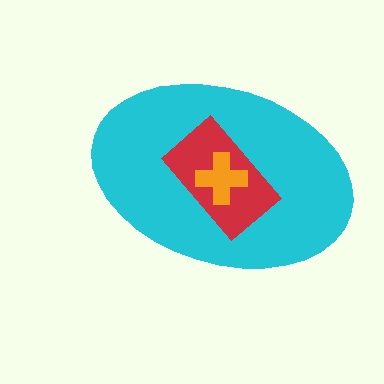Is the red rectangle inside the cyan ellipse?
Yes.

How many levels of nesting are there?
3.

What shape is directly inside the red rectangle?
The orange cross.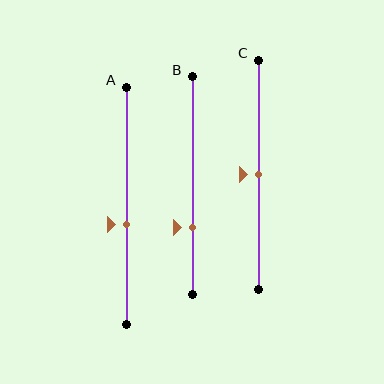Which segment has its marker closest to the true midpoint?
Segment C has its marker closest to the true midpoint.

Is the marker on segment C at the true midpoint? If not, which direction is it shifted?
Yes, the marker on segment C is at the true midpoint.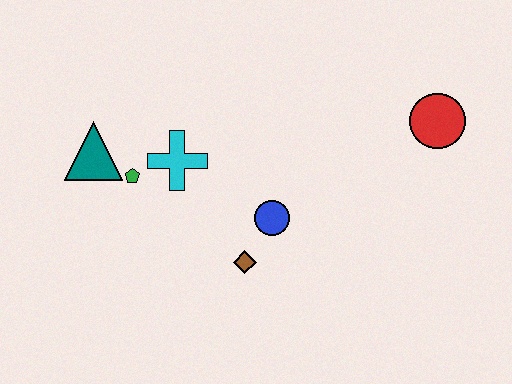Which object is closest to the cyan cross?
The green pentagon is closest to the cyan cross.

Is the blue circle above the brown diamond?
Yes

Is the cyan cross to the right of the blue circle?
No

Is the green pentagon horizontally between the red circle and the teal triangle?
Yes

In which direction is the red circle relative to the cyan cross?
The red circle is to the right of the cyan cross.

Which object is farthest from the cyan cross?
The red circle is farthest from the cyan cross.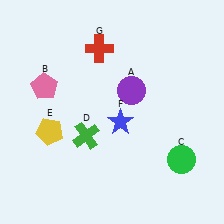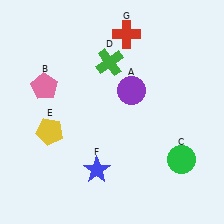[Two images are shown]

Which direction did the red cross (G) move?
The red cross (G) moved right.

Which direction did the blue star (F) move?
The blue star (F) moved down.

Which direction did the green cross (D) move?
The green cross (D) moved up.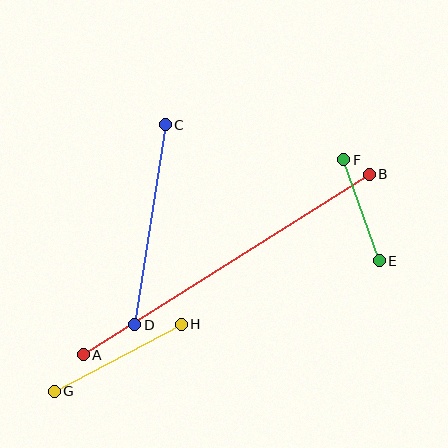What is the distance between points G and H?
The distance is approximately 144 pixels.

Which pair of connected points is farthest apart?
Points A and B are farthest apart.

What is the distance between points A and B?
The distance is approximately 338 pixels.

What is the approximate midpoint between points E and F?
The midpoint is at approximately (361, 210) pixels.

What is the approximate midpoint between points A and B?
The midpoint is at approximately (226, 264) pixels.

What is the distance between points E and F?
The distance is approximately 107 pixels.